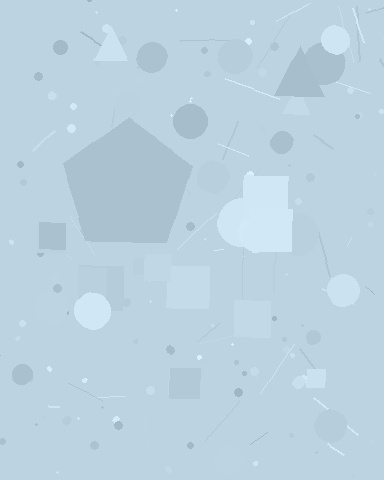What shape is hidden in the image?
A pentagon is hidden in the image.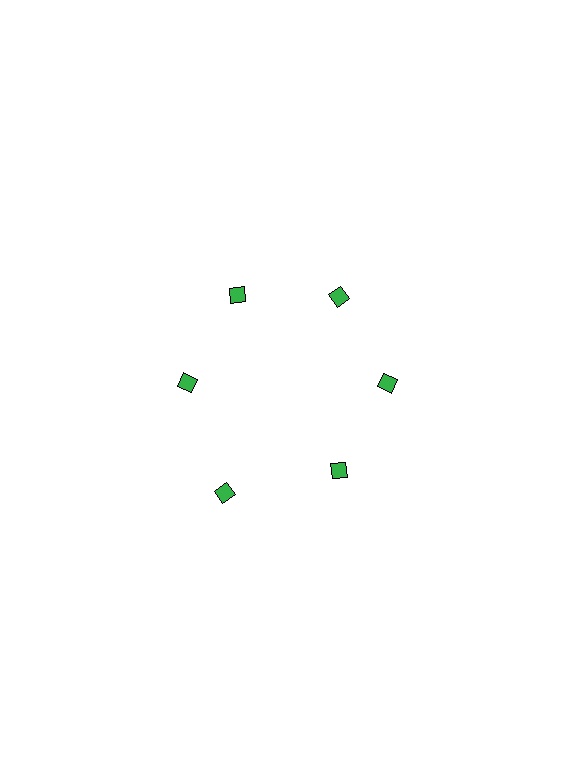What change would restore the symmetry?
The symmetry would be restored by moving it inward, back onto the ring so that all 6 diamonds sit at equal angles and equal distance from the center.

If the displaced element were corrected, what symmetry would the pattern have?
It would have 6-fold rotational symmetry — the pattern would map onto itself every 60 degrees.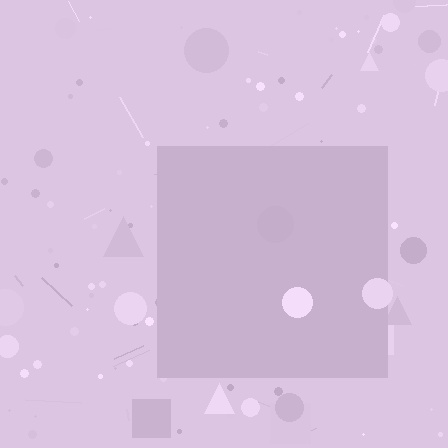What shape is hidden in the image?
A square is hidden in the image.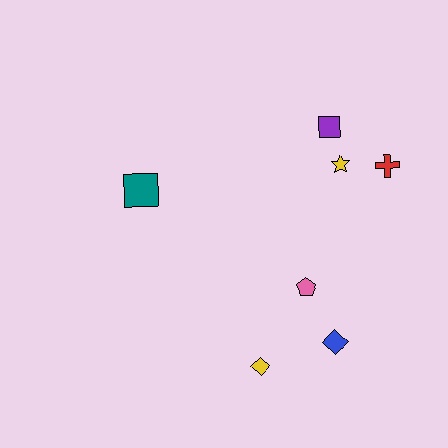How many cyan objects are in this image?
There are no cyan objects.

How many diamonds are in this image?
There are 2 diamonds.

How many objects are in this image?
There are 7 objects.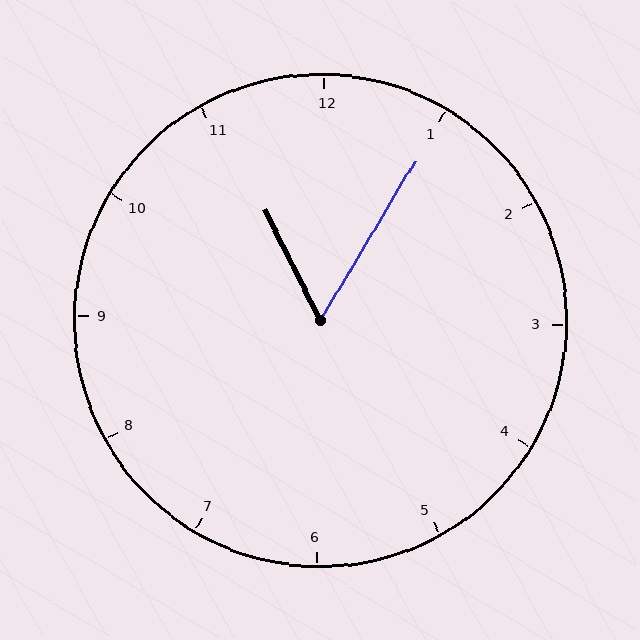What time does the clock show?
11:05.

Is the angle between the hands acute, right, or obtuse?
It is acute.